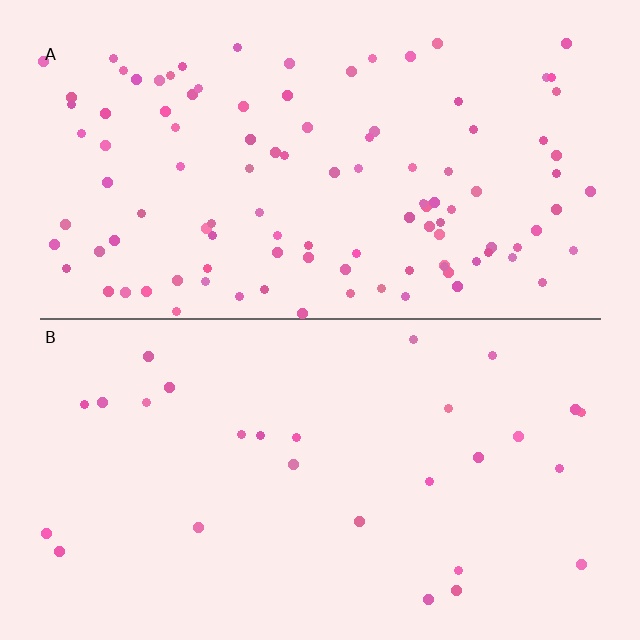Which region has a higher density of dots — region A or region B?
A (the top).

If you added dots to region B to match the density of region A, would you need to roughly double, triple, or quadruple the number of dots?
Approximately quadruple.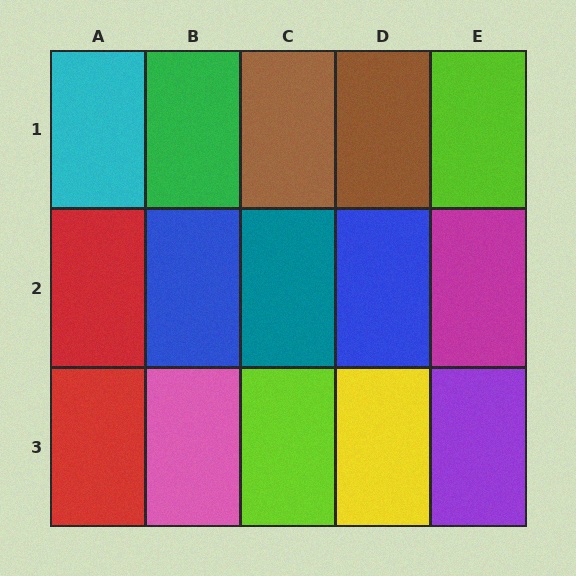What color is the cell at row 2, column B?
Blue.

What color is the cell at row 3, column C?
Lime.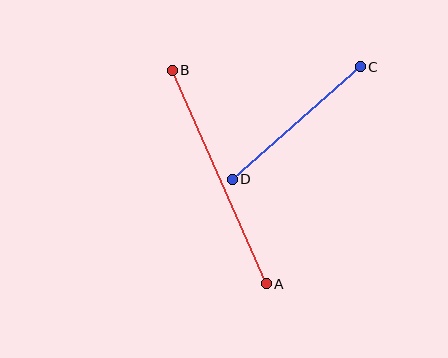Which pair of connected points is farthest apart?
Points A and B are farthest apart.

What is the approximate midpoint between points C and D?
The midpoint is at approximately (296, 123) pixels.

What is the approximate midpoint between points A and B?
The midpoint is at approximately (219, 177) pixels.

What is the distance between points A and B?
The distance is approximately 233 pixels.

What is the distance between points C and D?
The distance is approximately 170 pixels.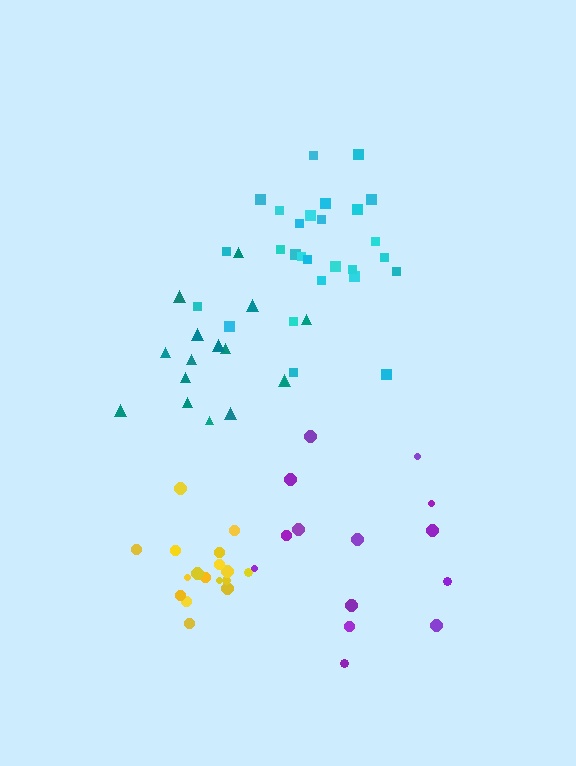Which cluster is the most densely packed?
Yellow.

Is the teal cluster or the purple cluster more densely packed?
Teal.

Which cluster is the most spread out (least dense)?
Purple.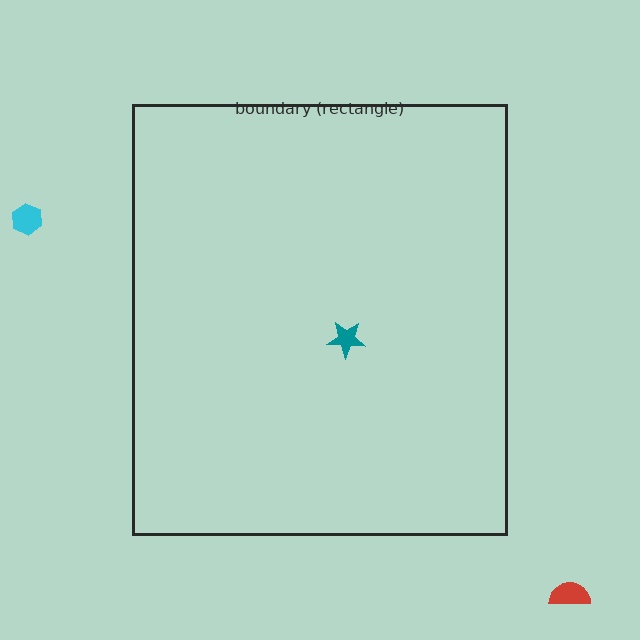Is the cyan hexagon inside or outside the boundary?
Outside.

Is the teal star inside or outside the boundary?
Inside.